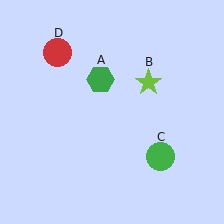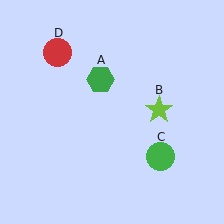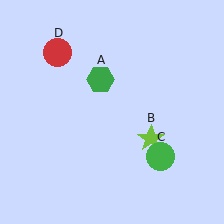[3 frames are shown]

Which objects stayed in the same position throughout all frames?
Green hexagon (object A) and green circle (object C) and red circle (object D) remained stationary.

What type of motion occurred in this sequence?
The lime star (object B) rotated clockwise around the center of the scene.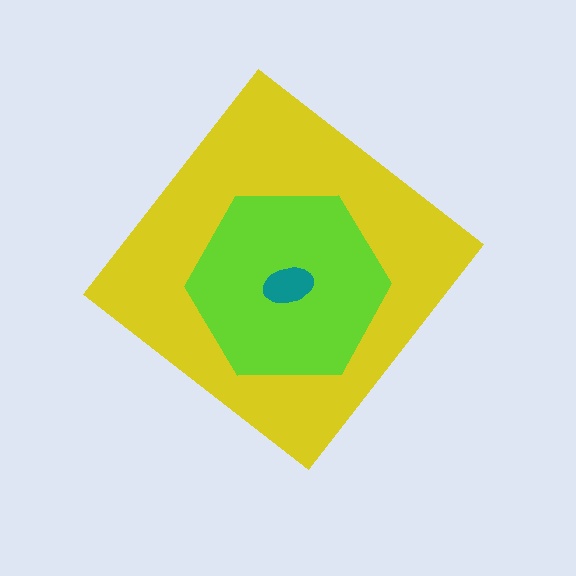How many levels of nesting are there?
3.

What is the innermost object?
The teal ellipse.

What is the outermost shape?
The yellow diamond.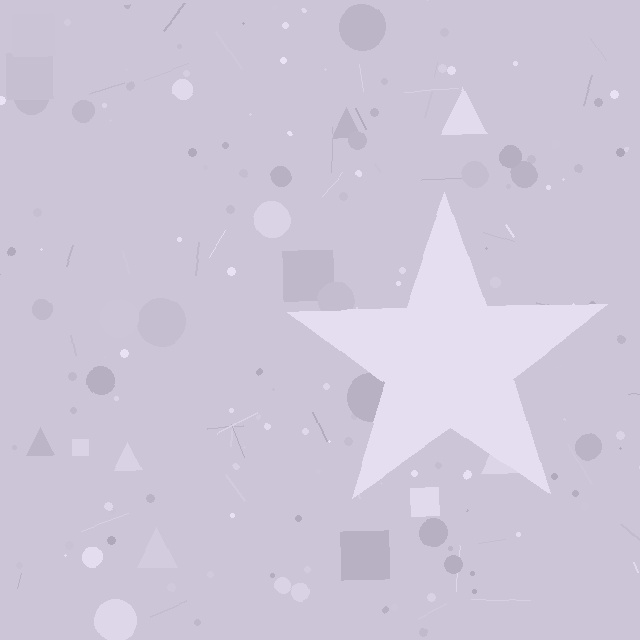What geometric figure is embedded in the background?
A star is embedded in the background.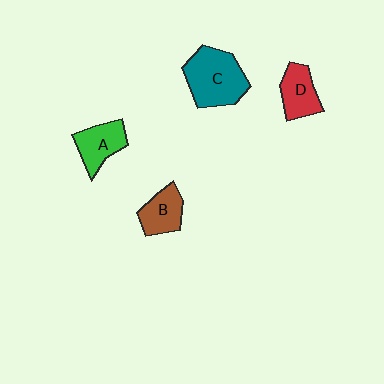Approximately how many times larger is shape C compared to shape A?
Approximately 1.6 times.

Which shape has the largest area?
Shape C (teal).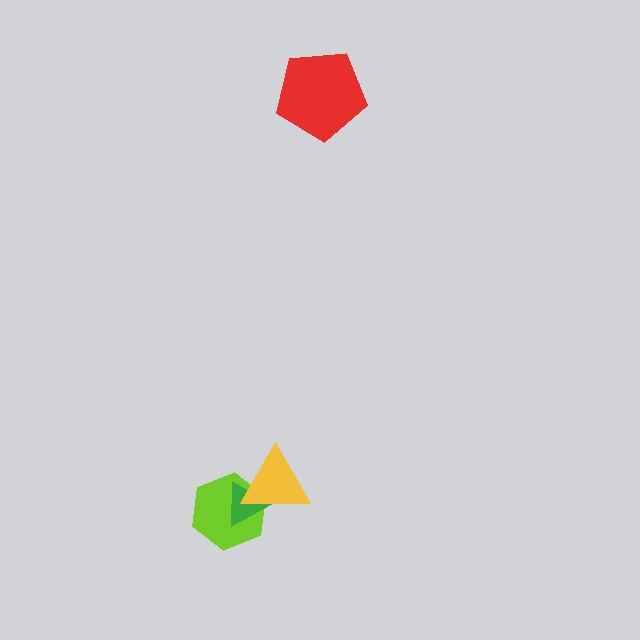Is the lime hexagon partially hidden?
Yes, it is partially covered by another shape.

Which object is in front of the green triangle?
The yellow triangle is in front of the green triangle.